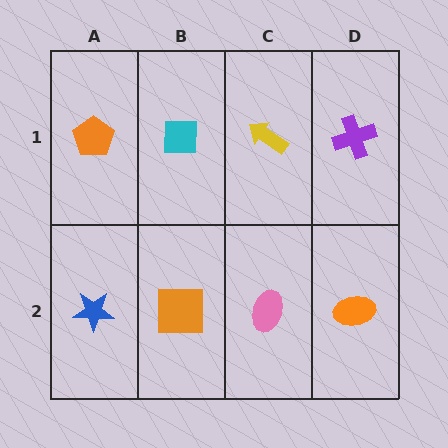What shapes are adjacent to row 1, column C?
A pink ellipse (row 2, column C), a cyan square (row 1, column B), a purple cross (row 1, column D).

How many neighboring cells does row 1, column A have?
2.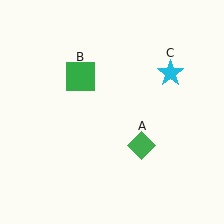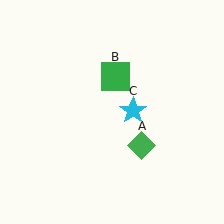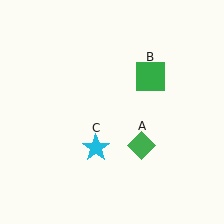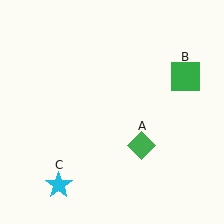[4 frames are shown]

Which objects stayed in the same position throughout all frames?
Green diamond (object A) remained stationary.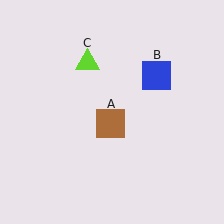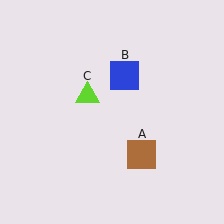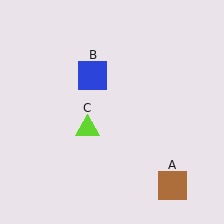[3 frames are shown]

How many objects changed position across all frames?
3 objects changed position: brown square (object A), blue square (object B), lime triangle (object C).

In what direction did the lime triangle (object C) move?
The lime triangle (object C) moved down.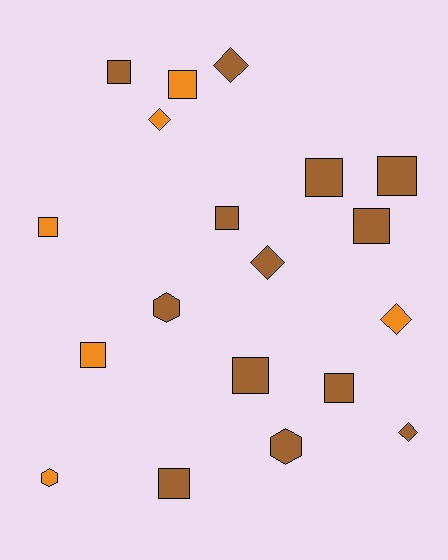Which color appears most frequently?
Brown, with 13 objects.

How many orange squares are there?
There are 3 orange squares.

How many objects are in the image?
There are 19 objects.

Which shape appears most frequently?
Square, with 11 objects.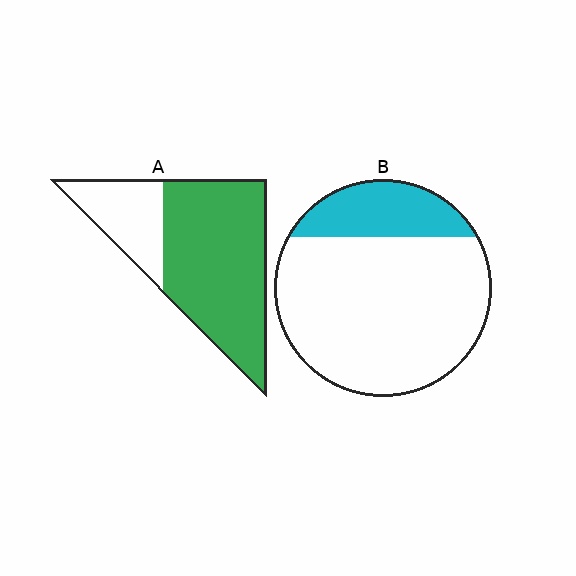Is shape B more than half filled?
No.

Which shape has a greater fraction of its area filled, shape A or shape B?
Shape A.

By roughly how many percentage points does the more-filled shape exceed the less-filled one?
By roughly 50 percentage points (A over B).